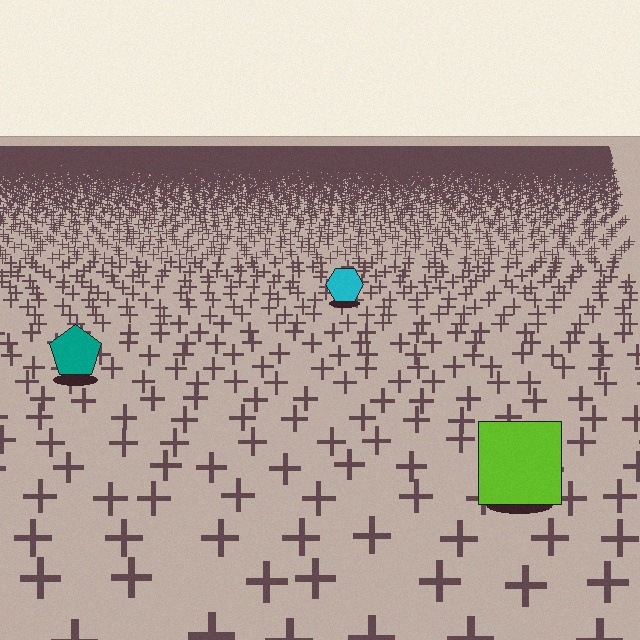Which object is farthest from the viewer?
The cyan hexagon is farthest from the viewer. It appears smaller and the ground texture around it is denser.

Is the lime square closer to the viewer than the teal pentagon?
Yes. The lime square is closer — you can tell from the texture gradient: the ground texture is coarser near it.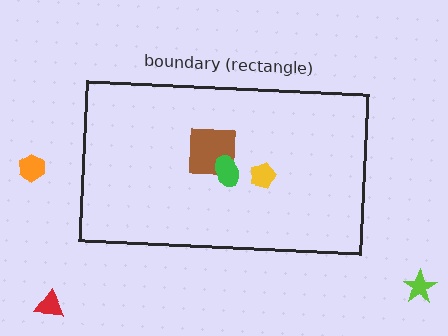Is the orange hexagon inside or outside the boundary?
Outside.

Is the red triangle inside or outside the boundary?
Outside.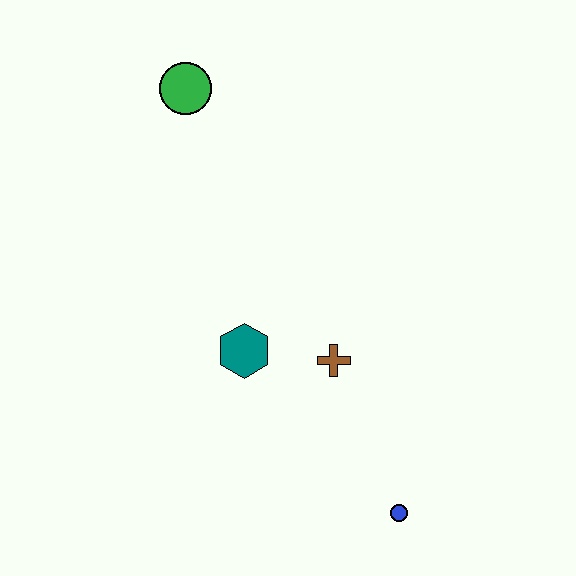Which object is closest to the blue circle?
The brown cross is closest to the blue circle.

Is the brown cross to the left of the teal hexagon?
No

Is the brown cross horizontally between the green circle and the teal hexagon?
No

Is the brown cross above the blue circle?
Yes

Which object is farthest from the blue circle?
The green circle is farthest from the blue circle.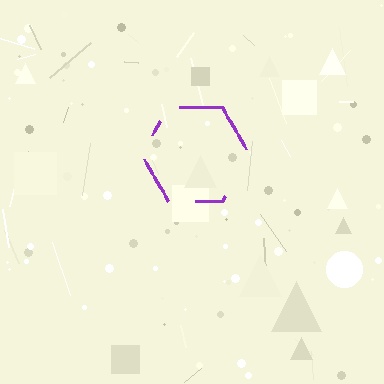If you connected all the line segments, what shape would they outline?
They would outline a hexagon.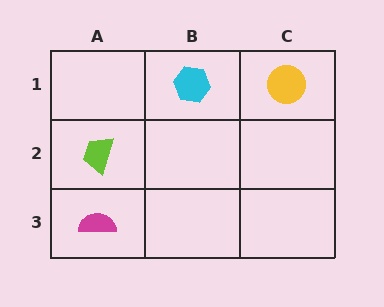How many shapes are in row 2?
1 shape.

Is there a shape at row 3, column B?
No, that cell is empty.